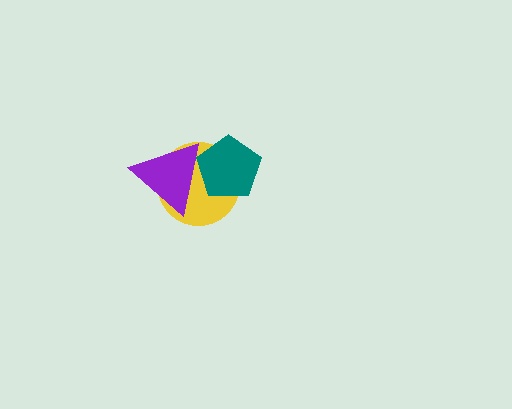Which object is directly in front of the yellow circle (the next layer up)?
The purple triangle is directly in front of the yellow circle.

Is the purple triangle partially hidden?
Yes, it is partially covered by another shape.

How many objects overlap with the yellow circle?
2 objects overlap with the yellow circle.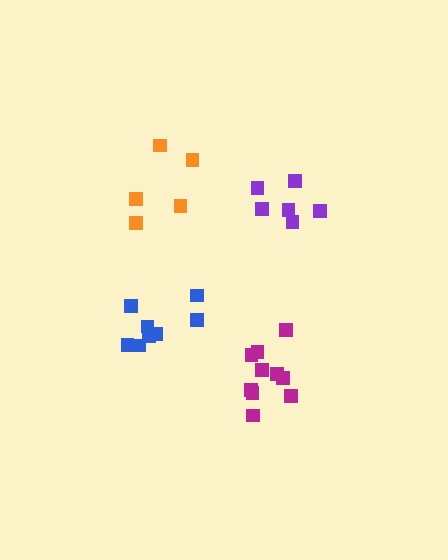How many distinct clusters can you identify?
There are 4 distinct clusters.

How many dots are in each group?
Group 1: 5 dots, Group 2: 6 dots, Group 3: 10 dots, Group 4: 8 dots (29 total).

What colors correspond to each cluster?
The clusters are colored: orange, purple, magenta, blue.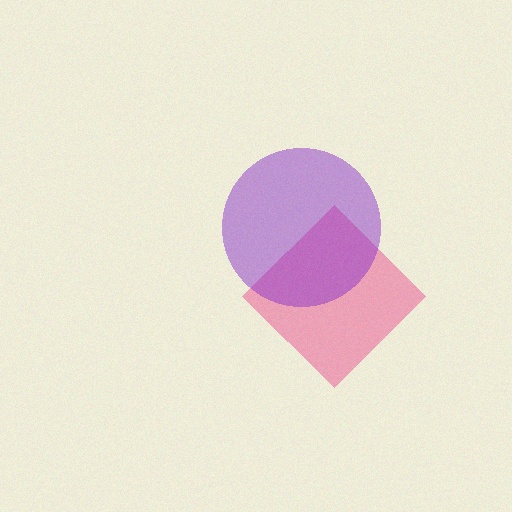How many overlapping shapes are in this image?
There are 2 overlapping shapes in the image.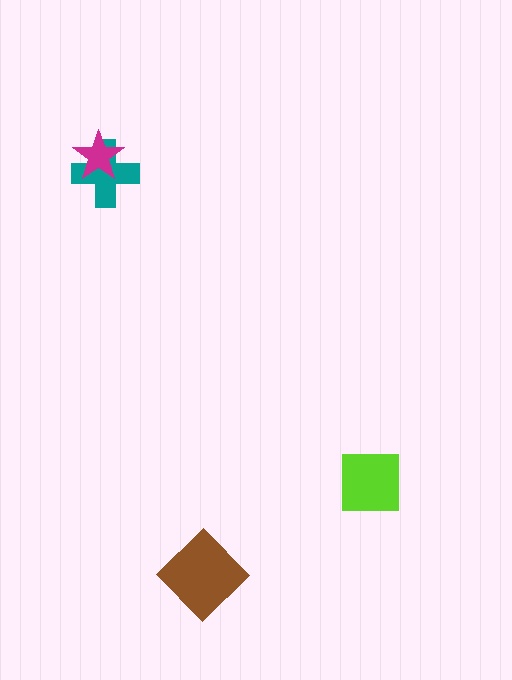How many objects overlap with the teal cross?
1 object overlaps with the teal cross.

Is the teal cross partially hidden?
Yes, it is partially covered by another shape.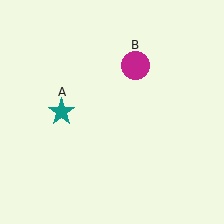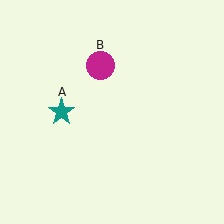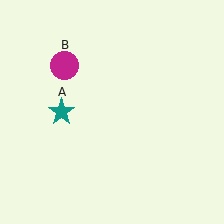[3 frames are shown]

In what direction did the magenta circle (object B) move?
The magenta circle (object B) moved left.